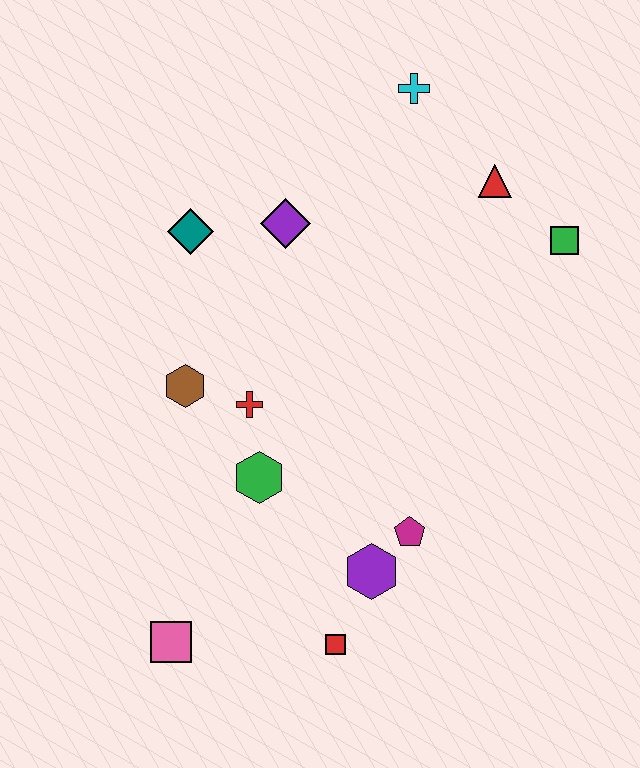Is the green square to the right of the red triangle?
Yes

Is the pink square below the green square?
Yes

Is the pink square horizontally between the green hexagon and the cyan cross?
No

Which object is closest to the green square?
The red triangle is closest to the green square.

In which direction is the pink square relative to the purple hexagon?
The pink square is to the left of the purple hexagon.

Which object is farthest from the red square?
The cyan cross is farthest from the red square.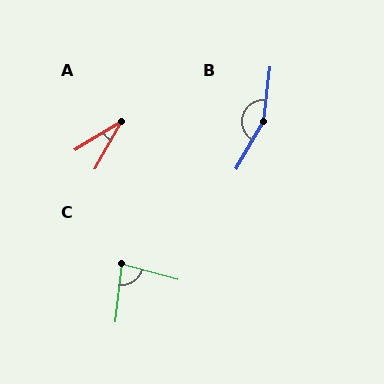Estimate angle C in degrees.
Approximately 82 degrees.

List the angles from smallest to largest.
A (29°), C (82°), B (157°).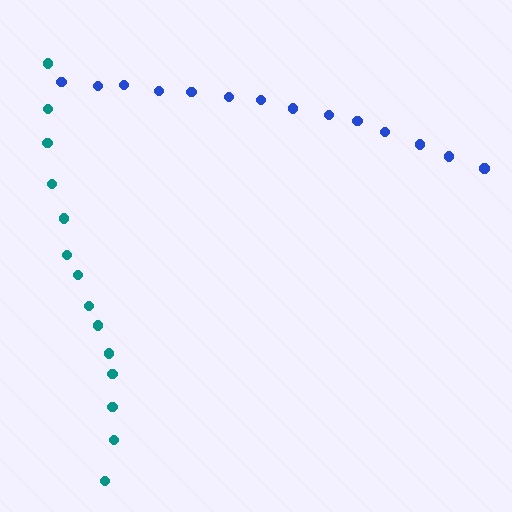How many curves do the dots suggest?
There are 2 distinct paths.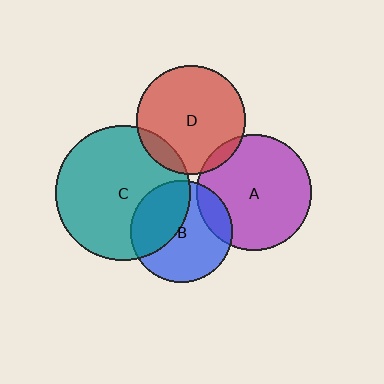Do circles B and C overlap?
Yes.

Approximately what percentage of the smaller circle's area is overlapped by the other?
Approximately 40%.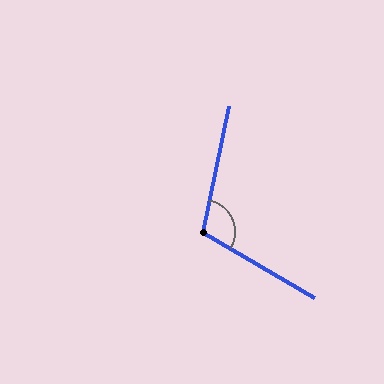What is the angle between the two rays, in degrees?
Approximately 109 degrees.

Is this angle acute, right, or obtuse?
It is obtuse.